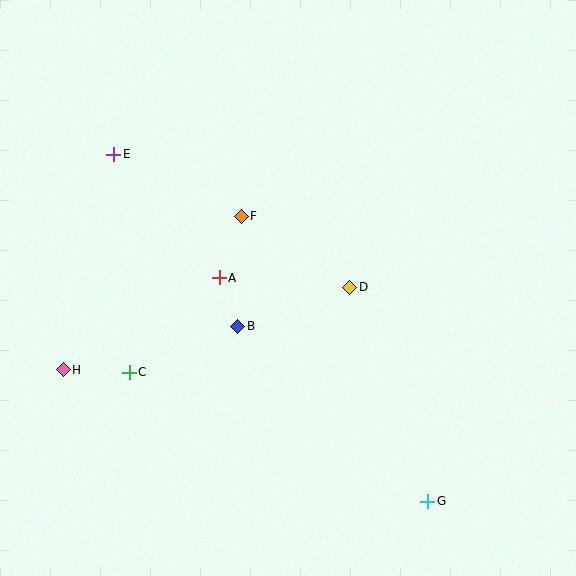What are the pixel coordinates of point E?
Point E is at (114, 154).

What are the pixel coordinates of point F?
Point F is at (241, 216).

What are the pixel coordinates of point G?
Point G is at (428, 501).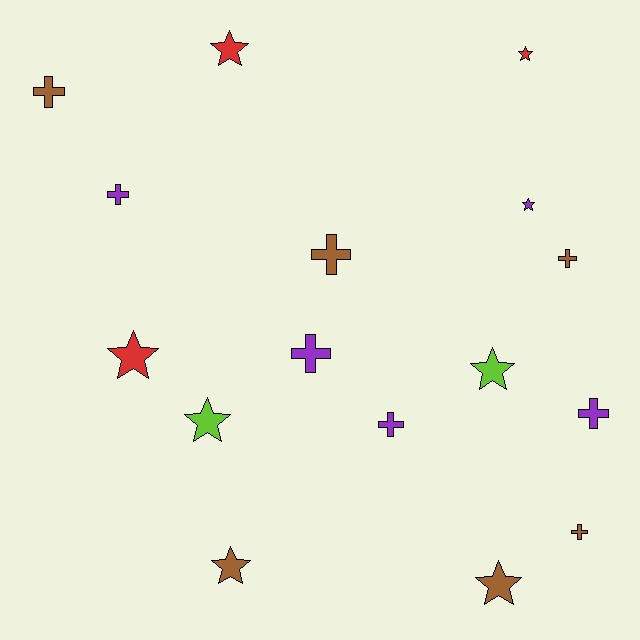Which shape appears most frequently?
Cross, with 8 objects.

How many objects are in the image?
There are 16 objects.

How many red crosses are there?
There are no red crosses.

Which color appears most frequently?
Brown, with 6 objects.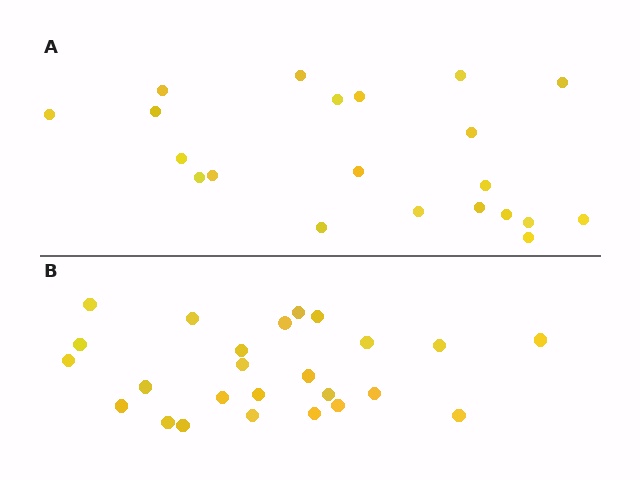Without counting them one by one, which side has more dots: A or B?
Region B (the bottom region) has more dots.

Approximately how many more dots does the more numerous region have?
Region B has about 4 more dots than region A.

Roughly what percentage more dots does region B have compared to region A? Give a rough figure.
About 20% more.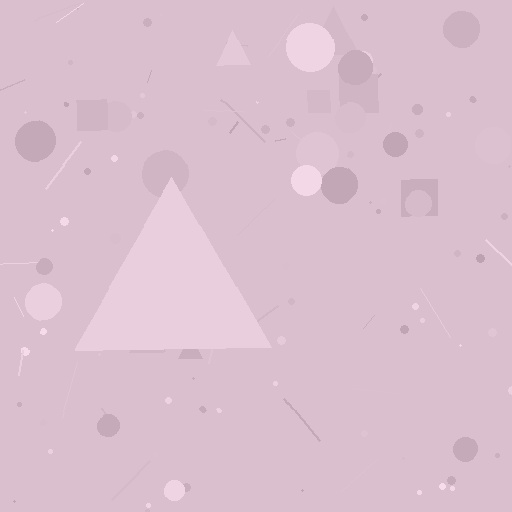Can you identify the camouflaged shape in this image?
The camouflaged shape is a triangle.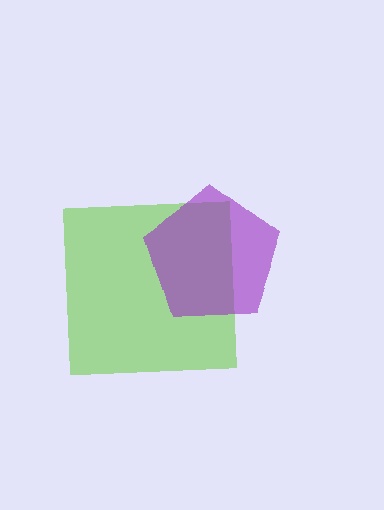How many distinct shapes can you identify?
There are 2 distinct shapes: a lime square, a purple pentagon.